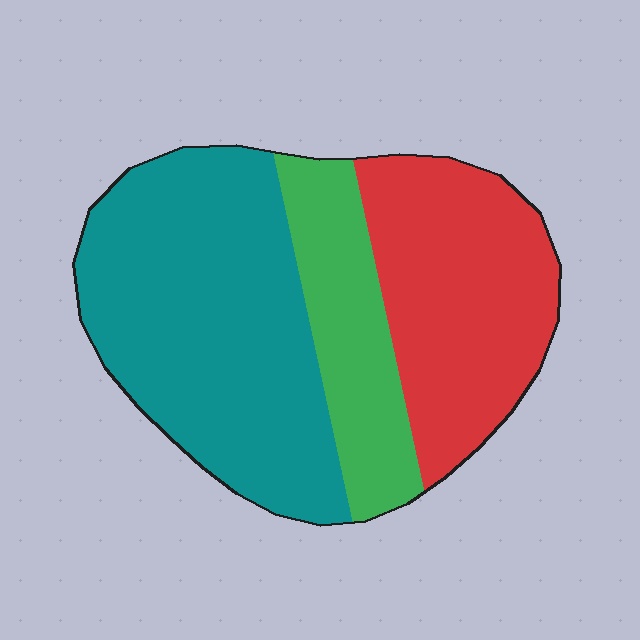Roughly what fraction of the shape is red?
Red takes up about one third (1/3) of the shape.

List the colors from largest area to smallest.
From largest to smallest: teal, red, green.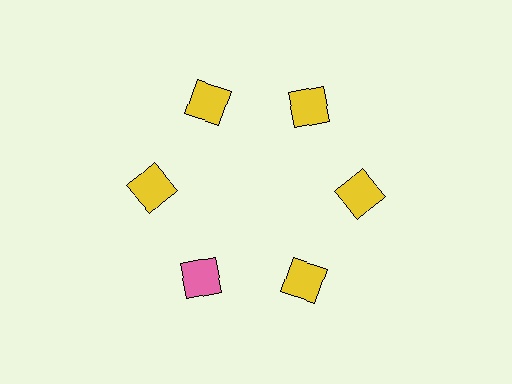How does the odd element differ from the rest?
It has a different color: pink instead of yellow.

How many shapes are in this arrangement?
There are 6 shapes arranged in a ring pattern.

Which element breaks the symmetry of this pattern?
The pink square at roughly the 7 o'clock position breaks the symmetry. All other shapes are yellow squares.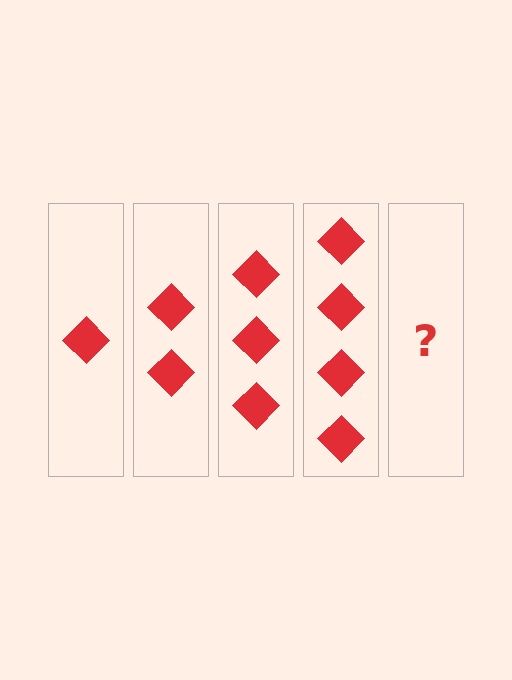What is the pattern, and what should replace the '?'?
The pattern is that each step adds one more diamond. The '?' should be 5 diamonds.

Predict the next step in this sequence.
The next step is 5 diamonds.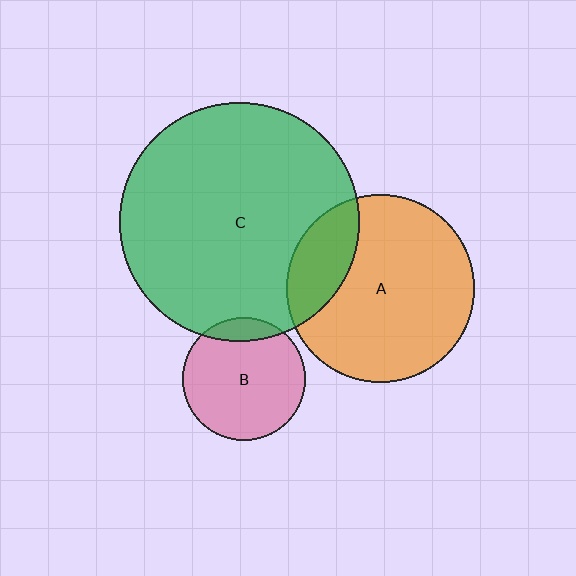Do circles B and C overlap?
Yes.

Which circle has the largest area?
Circle C (green).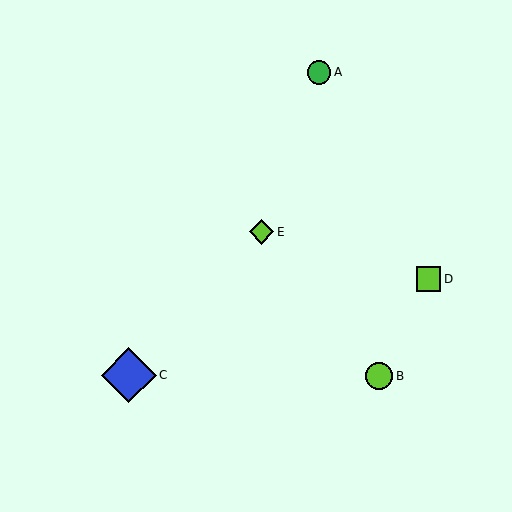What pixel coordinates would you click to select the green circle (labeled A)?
Click at (319, 72) to select the green circle A.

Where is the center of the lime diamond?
The center of the lime diamond is at (262, 232).